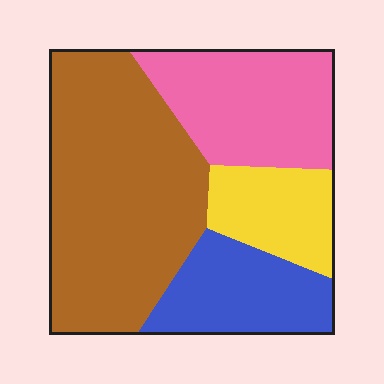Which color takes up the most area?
Brown, at roughly 45%.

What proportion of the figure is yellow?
Yellow covers 13% of the figure.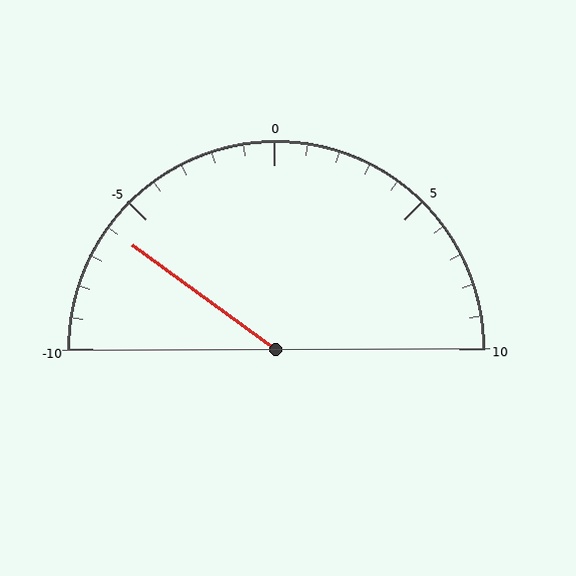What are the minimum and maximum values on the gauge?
The gauge ranges from -10 to 10.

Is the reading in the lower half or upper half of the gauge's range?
The reading is in the lower half of the range (-10 to 10).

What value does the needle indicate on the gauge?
The needle indicates approximately -6.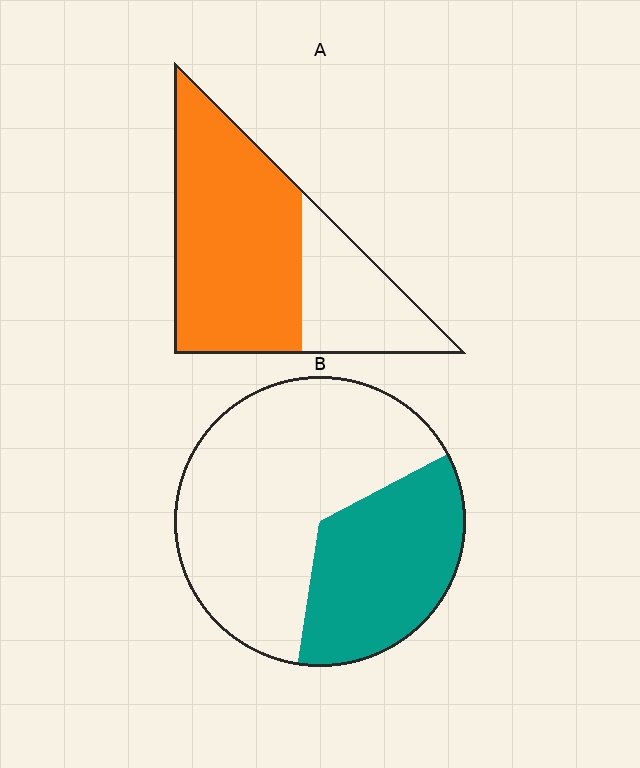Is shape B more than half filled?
No.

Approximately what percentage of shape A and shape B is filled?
A is approximately 70% and B is approximately 35%.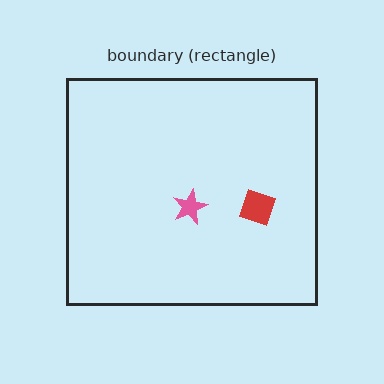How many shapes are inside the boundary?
2 inside, 0 outside.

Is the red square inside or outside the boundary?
Inside.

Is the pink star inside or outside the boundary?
Inside.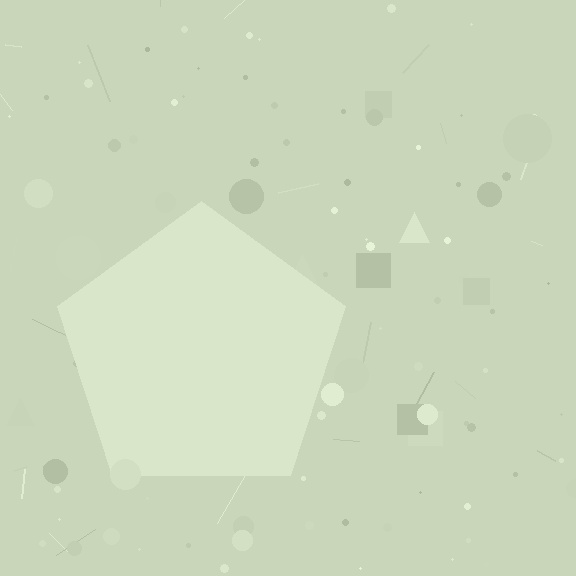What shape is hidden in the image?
A pentagon is hidden in the image.